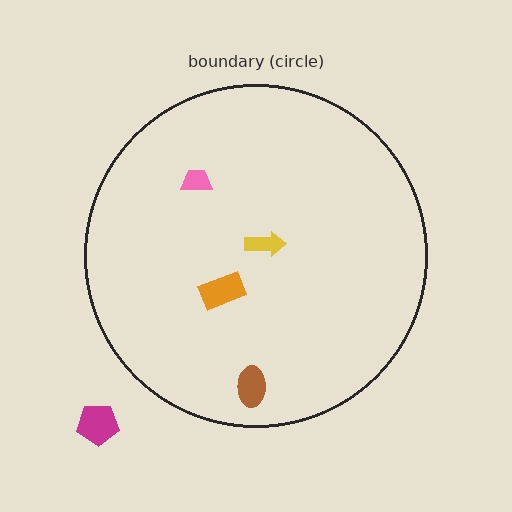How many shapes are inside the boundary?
4 inside, 1 outside.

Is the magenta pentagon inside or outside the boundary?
Outside.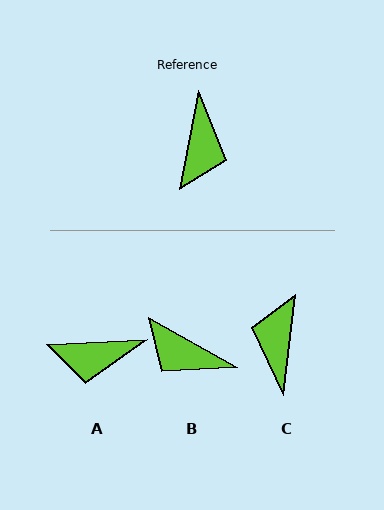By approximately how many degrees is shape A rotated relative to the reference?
Approximately 76 degrees clockwise.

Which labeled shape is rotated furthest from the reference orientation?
C, about 176 degrees away.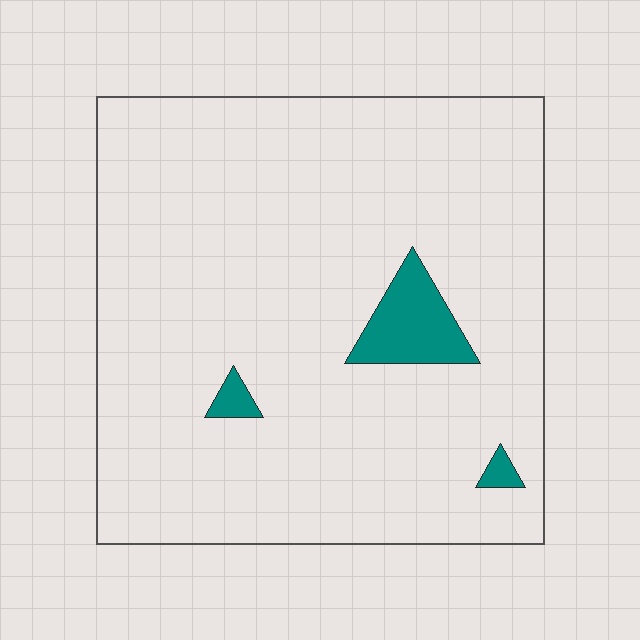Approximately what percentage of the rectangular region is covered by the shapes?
Approximately 5%.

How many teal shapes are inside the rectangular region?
3.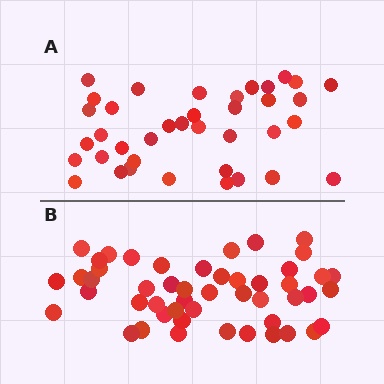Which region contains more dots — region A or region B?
Region B (the bottom region) has more dots.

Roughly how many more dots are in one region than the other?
Region B has roughly 12 or so more dots than region A.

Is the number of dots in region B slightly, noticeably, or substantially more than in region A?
Region B has noticeably more, but not dramatically so. The ratio is roughly 1.3 to 1.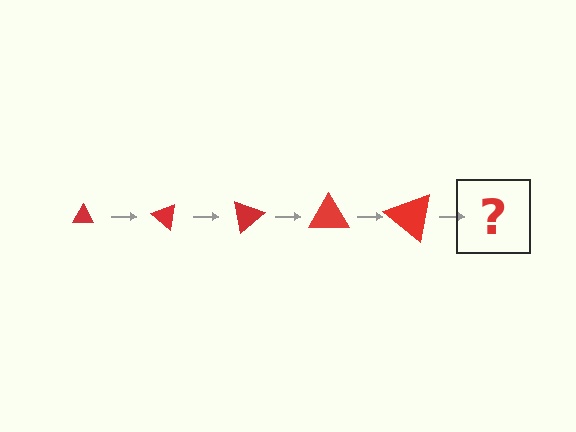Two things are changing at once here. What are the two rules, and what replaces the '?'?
The two rules are that the triangle grows larger each step and it rotates 40 degrees each step. The '?' should be a triangle, larger than the previous one and rotated 200 degrees from the start.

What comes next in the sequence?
The next element should be a triangle, larger than the previous one and rotated 200 degrees from the start.